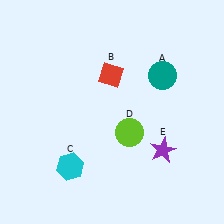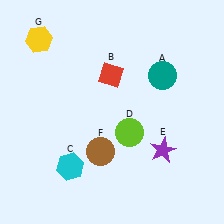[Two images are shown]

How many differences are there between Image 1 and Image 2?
There are 2 differences between the two images.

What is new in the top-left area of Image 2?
A yellow hexagon (G) was added in the top-left area of Image 2.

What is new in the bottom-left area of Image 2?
A brown circle (F) was added in the bottom-left area of Image 2.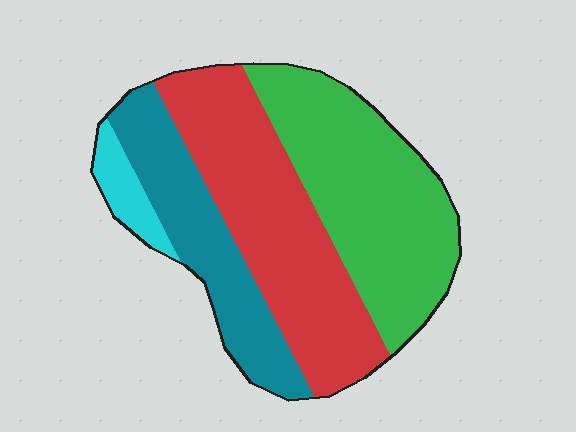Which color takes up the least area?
Cyan, at roughly 5%.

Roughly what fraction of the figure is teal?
Teal covers about 20% of the figure.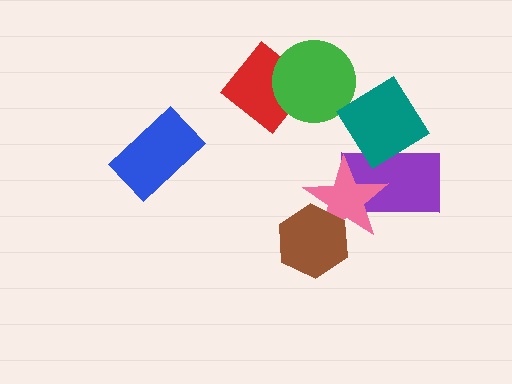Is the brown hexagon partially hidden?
No, no other shape covers it.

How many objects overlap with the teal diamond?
1 object overlaps with the teal diamond.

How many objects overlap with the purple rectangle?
2 objects overlap with the purple rectangle.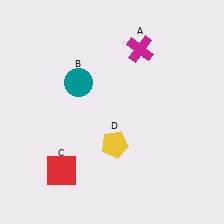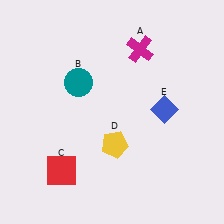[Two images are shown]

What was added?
A blue diamond (E) was added in Image 2.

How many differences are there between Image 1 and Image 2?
There is 1 difference between the two images.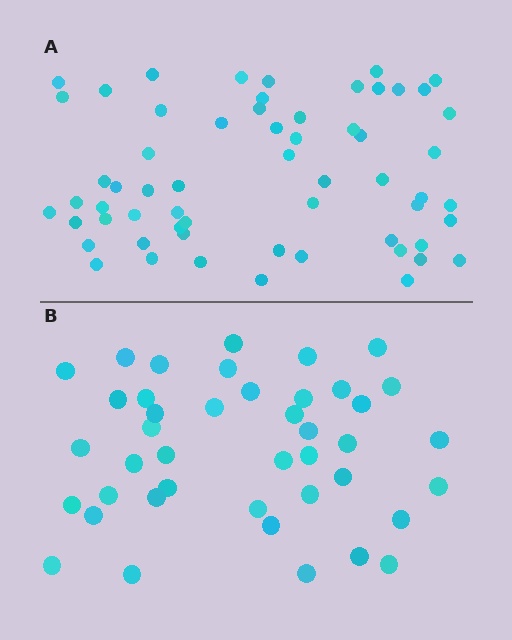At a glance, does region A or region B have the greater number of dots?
Region A (the top region) has more dots.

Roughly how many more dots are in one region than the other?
Region A has approximately 20 more dots than region B.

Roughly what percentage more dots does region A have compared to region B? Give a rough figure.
About 45% more.